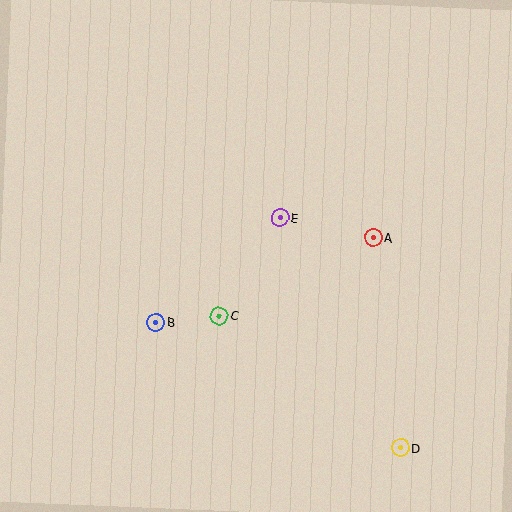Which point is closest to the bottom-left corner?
Point B is closest to the bottom-left corner.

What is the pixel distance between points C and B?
The distance between C and B is 64 pixels.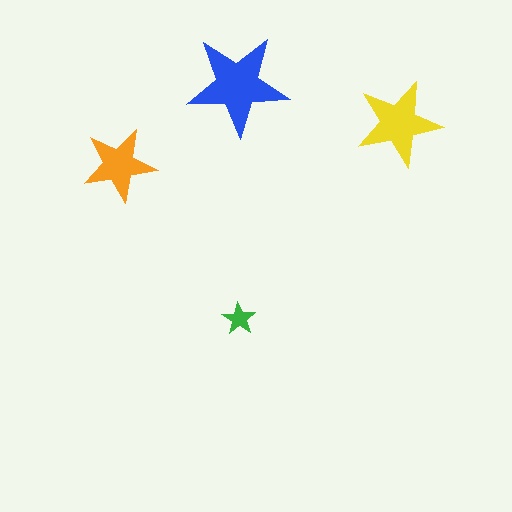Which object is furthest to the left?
The orange star is leftmost.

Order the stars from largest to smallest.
the blue one, the yellow one, the orange one, the green one.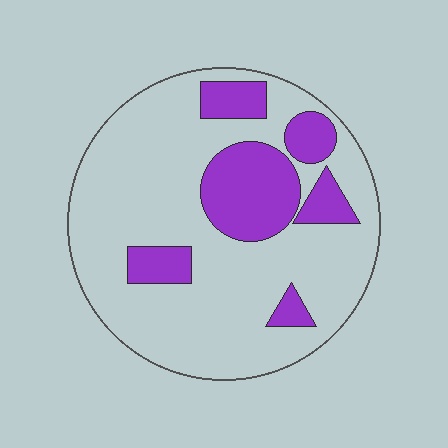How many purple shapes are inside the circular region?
6.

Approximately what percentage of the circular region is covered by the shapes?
Approximately 25%.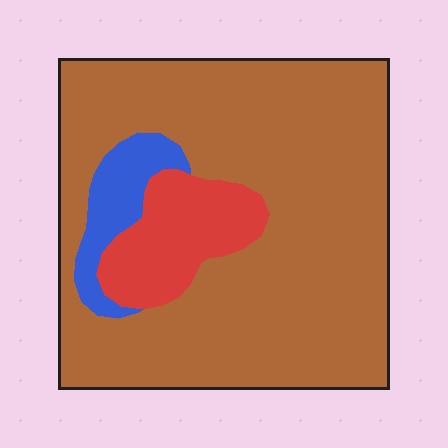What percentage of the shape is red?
Red takes up less than a quarter of the shape.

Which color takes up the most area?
Brown, at roughly 80%.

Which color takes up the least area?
Blue, at roughly 10%.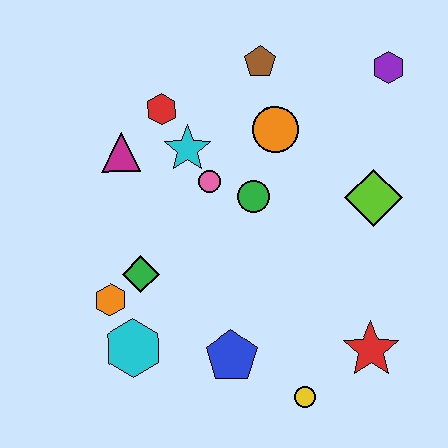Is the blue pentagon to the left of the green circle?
Yes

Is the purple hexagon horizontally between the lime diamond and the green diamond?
No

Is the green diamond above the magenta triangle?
No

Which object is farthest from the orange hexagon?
The purple hexagon is farthest from the orange hexagon.